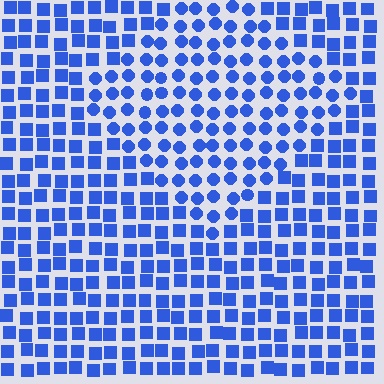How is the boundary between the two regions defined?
The boundary is defined by a change in element shape: circles inside vs. squares outside. All elements share the same color and spacing.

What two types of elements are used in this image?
The image uses circles inside the diamond region and squares outside it.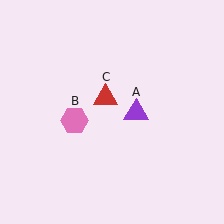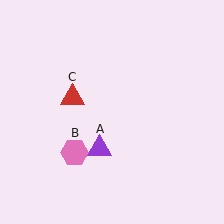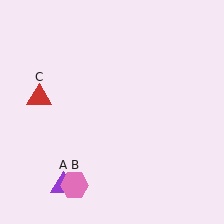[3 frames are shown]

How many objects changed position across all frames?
3 objects changed position: purple triangle (object A), pink hexagon (object B), red triangle (object C).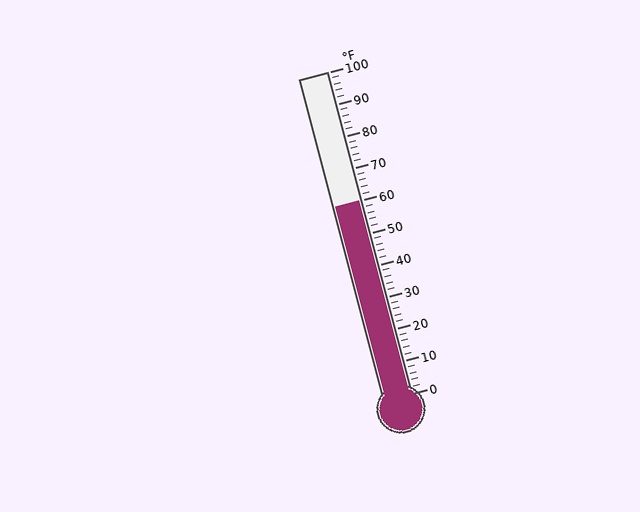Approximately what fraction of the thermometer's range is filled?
The thermometer is filled to approximately 60% of its range.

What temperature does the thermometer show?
The thermometer shows approximately 60°F.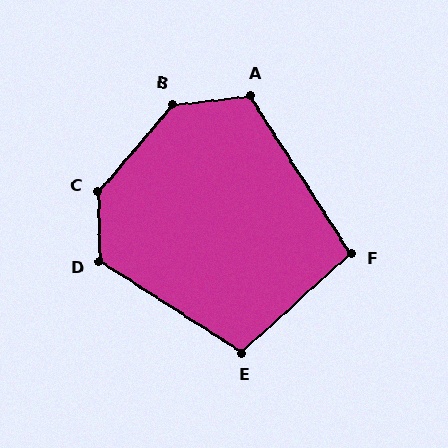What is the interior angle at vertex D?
Approximately 124 degrees (obtuse).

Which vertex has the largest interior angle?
C, at approximately 138 degrees.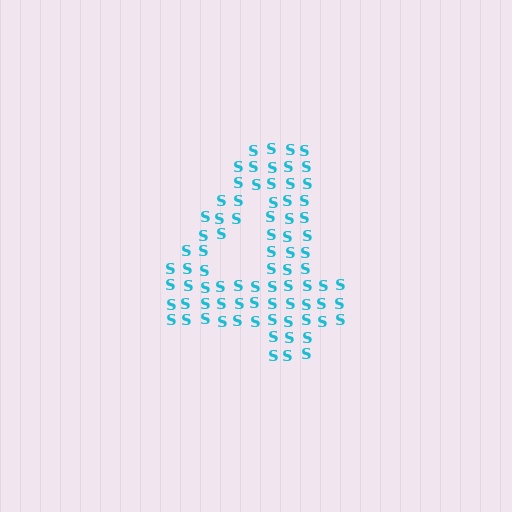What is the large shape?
The large shape is the digit 4.